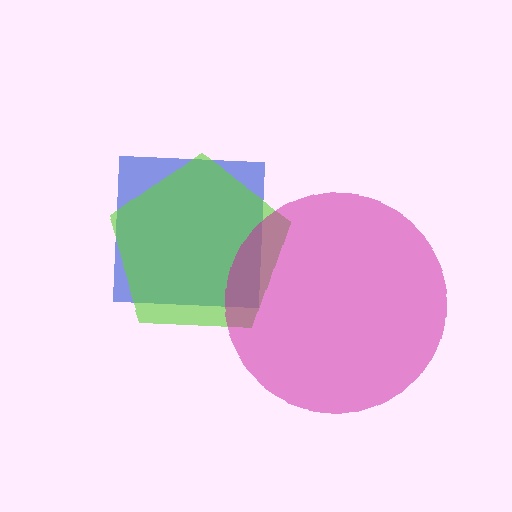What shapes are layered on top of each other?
The layered shapes are: a blue square, a lime pentagon, a magenta circle.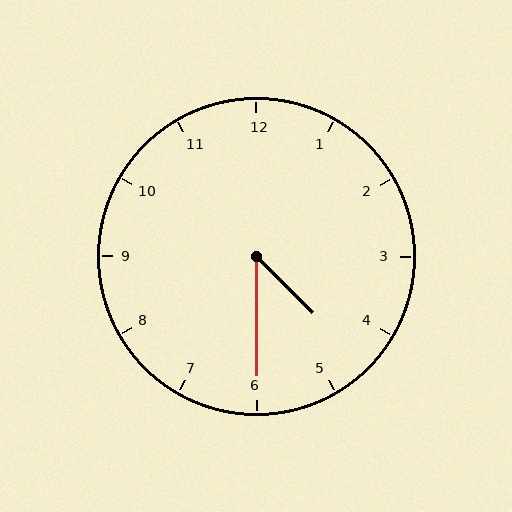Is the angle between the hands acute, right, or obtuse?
It is acute.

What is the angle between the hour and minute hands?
Approximately 45 degrees.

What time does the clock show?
4:30.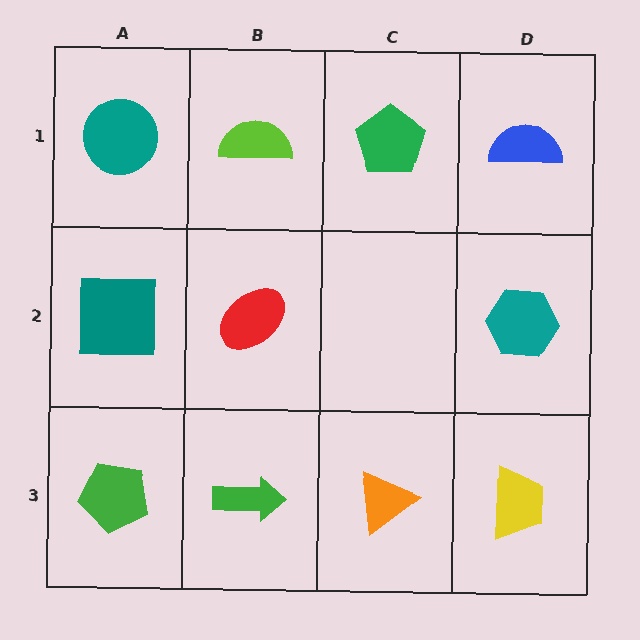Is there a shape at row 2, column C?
No, that cell is empty.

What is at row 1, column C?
A green pentagon.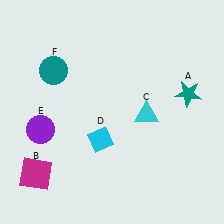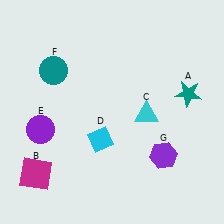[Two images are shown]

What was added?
A purple hexagon (G) was added in Image 2.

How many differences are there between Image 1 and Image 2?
There is 1 difference between the two images.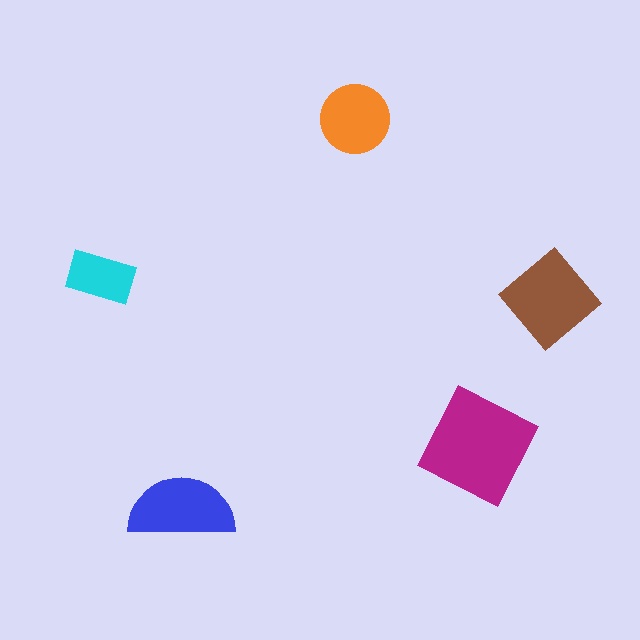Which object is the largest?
The magenta square.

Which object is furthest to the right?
The brown diamond is rightmost.